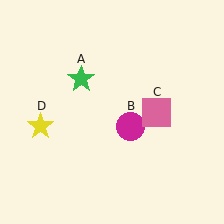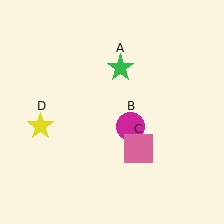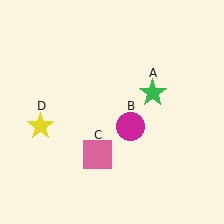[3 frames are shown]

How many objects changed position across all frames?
2 objects changed position: green star (object A), pink square (object C).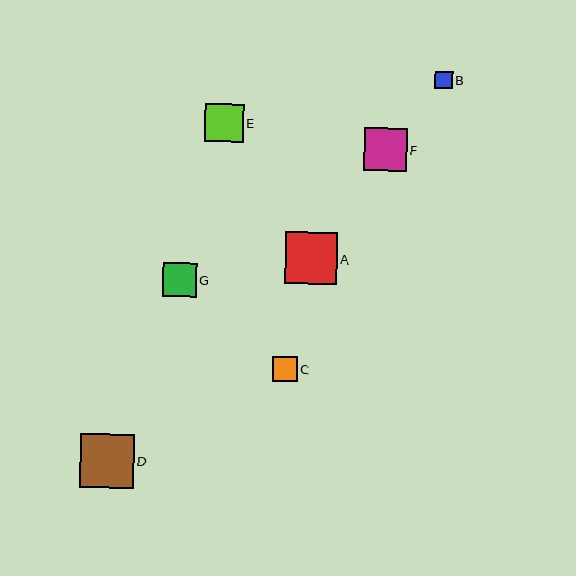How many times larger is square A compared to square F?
Square A is approximately 1.2 times the size of square F.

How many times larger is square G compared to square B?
Square G is approximately 1.9 times the size of square B.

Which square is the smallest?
Square B is the smallest with a size of approximately 18 pixels.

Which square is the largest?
Square D is the largest with a size of approximately 54 pixels.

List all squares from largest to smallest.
From largest to smallest: D, A, F, E, G, C, B.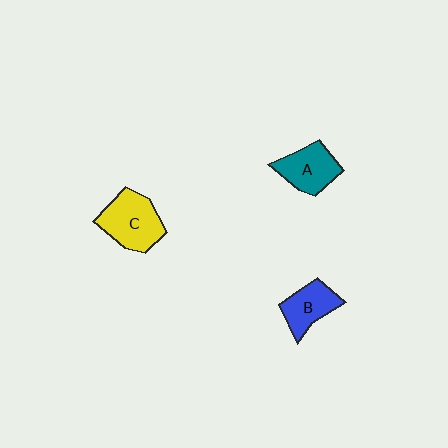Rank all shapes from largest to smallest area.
From largest to smallest: C (yellow), A (teal), B (blue).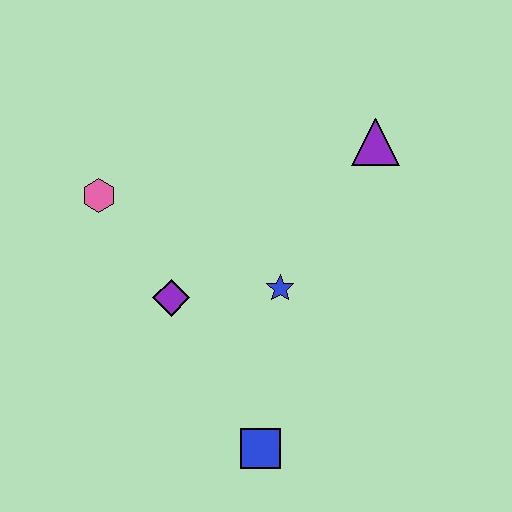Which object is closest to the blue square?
The blue star is closest to the blue square.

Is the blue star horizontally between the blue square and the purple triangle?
Yes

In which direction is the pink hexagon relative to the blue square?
The pink hexagon is above the blue square.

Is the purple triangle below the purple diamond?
No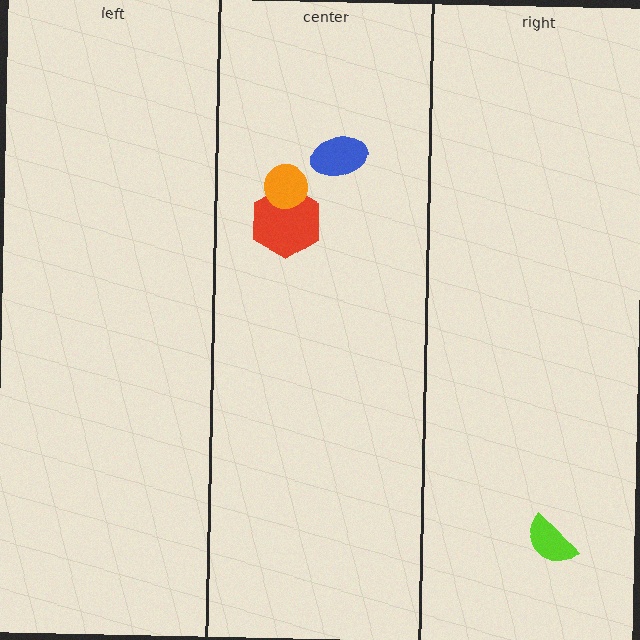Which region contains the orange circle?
The center region.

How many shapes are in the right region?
1.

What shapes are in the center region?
The red hexagon, the blue ellipse, the orange circle.